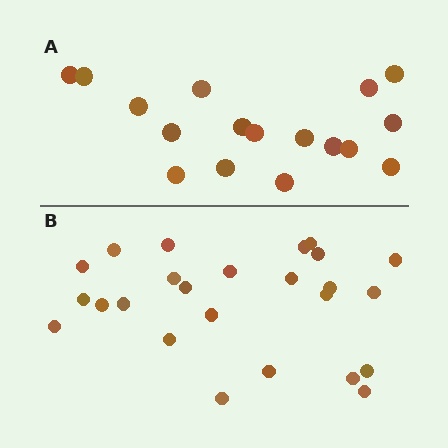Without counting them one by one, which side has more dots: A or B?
Region B (the bottom region) has more dots.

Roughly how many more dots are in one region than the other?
Region B has roughly 8 or so more dots than region A.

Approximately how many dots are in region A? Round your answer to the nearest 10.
About 20 dots. (The exact count is 17, which rounds to 20.)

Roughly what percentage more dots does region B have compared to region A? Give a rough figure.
About 45% more.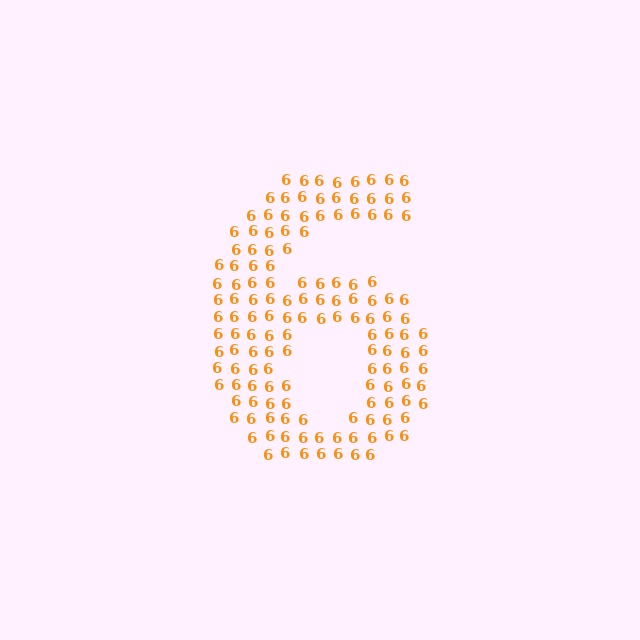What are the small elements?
The small elements are digit 6's.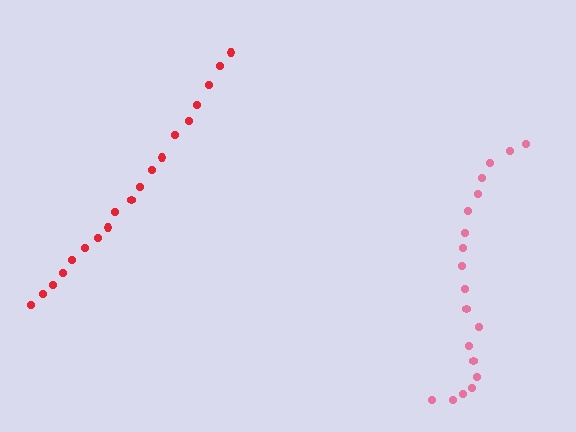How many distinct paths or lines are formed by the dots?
There are 2 distinct paths.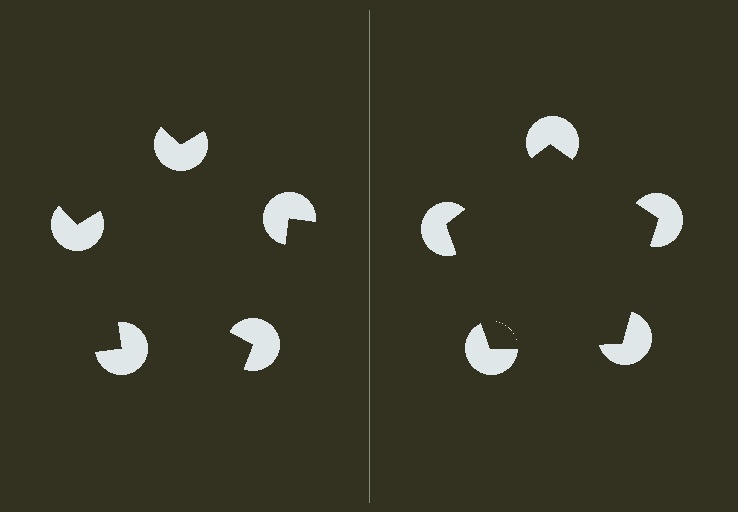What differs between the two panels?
The pac-man discs are positioned identically on both sides; only the wedge orientations differ. On the right they align to a pentagon; on the left they are misaligned.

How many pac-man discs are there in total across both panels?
10 — 5 on each side.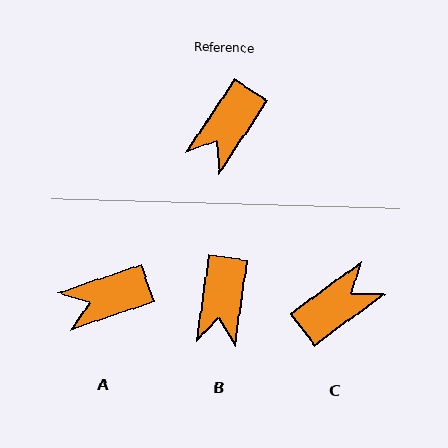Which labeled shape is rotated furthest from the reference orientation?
C, about 159 degrees away.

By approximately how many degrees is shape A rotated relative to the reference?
Approximately 38 degrees clockwise.